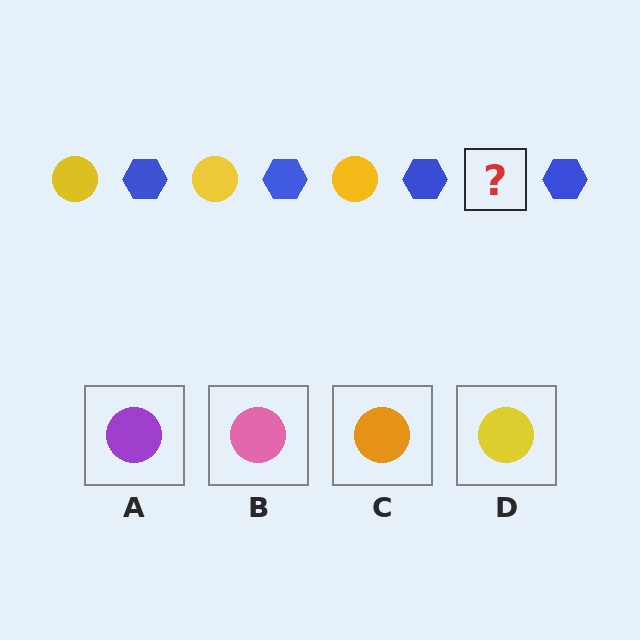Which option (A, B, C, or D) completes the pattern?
D.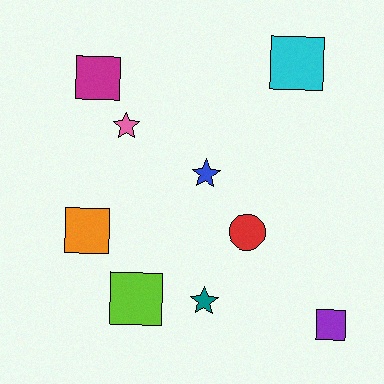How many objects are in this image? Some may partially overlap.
There are 9 objects.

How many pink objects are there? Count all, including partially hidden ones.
There is 1 pink object.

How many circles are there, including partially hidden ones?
There is 1 circle.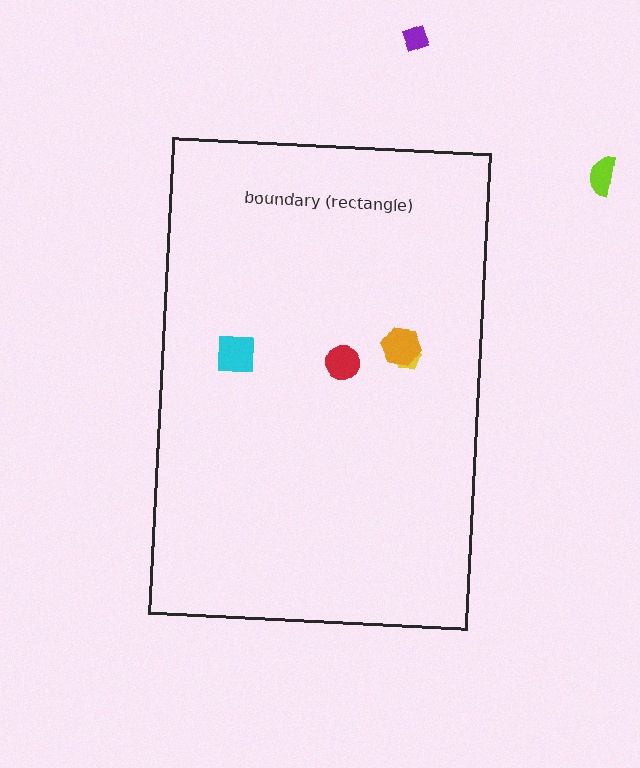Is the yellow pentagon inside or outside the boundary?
Inside.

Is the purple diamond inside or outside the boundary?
Outside.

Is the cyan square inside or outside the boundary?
Inside.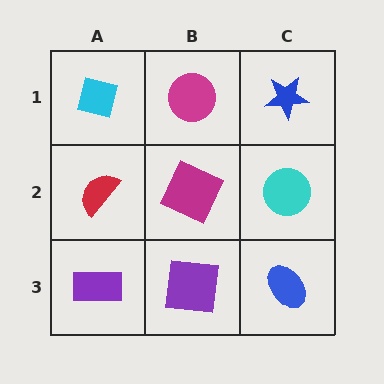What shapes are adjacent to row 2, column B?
A magenta circle (row 1, column B), a purple square (row 3, column B), a red semicircle (row 2, column A), a cyan circle (row 2, column C).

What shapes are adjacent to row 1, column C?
A cyan circle (row 2, column C), a magenta circle (row 1, column B).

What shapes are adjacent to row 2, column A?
A cyan square (row 1, column A), a purple rectangle (row 3, column A), a magenta square (row 2, column B).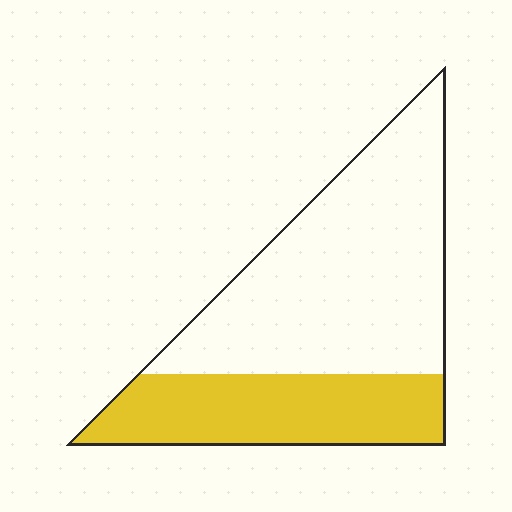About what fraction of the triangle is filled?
About one third (1/3).